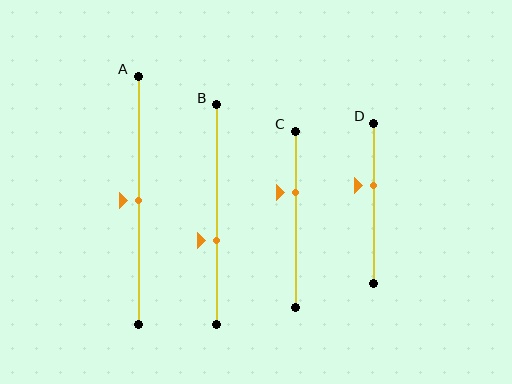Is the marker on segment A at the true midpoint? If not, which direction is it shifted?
Yes, the marker on segment A is at the true midpoint.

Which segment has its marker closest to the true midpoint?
Segment A has its marker closest to the true midpoint.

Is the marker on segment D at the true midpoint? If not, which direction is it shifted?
No, the marker on segment D is shifted upward by about 11% of the segment length.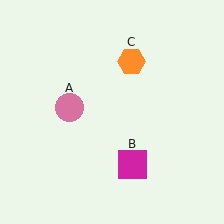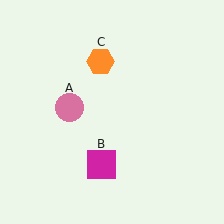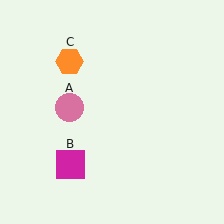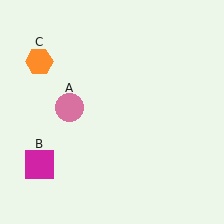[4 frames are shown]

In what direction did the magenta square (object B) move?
The magenta square (object B) moved left.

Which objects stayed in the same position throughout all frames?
Pink circle (object A) remained stationary.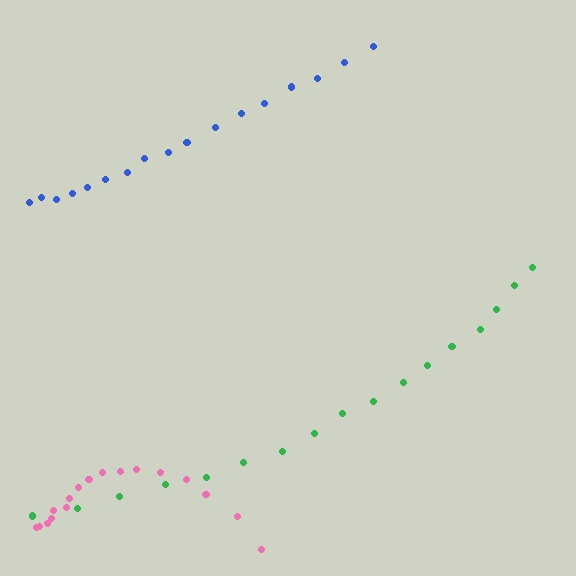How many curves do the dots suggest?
There are 3 distinct paths.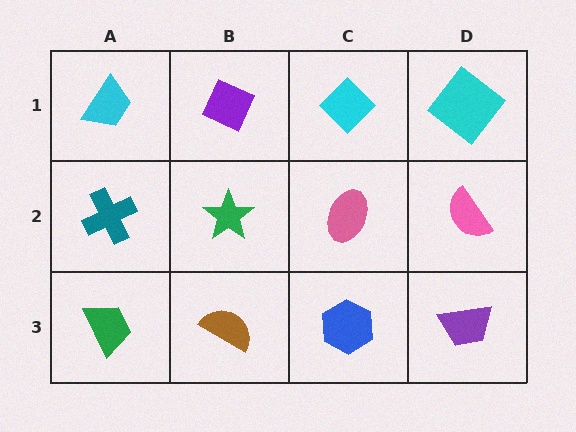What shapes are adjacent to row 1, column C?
A pink ellipse (row 2, column C), a purple diamond (row 1, column B), a cyan diamond (row 1, column D).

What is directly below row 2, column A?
A green trapezoid.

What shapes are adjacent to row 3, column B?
A green star (row 2, column B), a green trapezoid (row 3, column A), a blue hexagon (row 3, column C).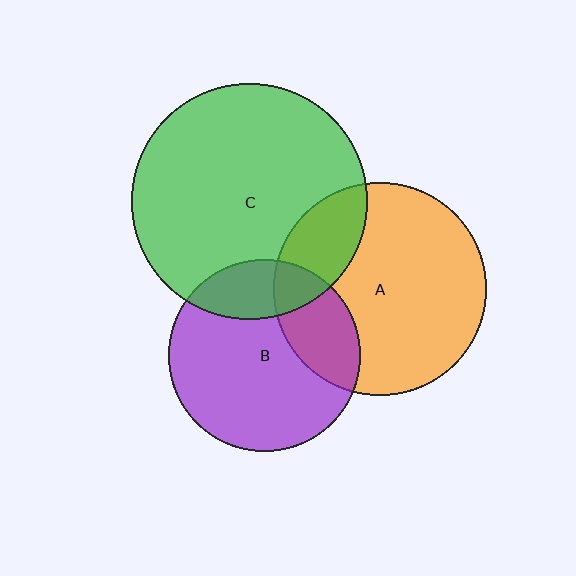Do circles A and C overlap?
Yes.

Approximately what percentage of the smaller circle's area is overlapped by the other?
Approximately 20%.